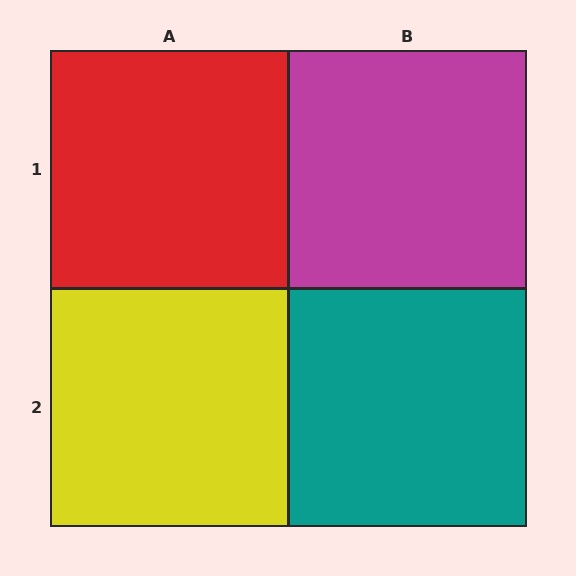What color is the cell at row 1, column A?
Red.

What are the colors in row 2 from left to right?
Yellow, teal.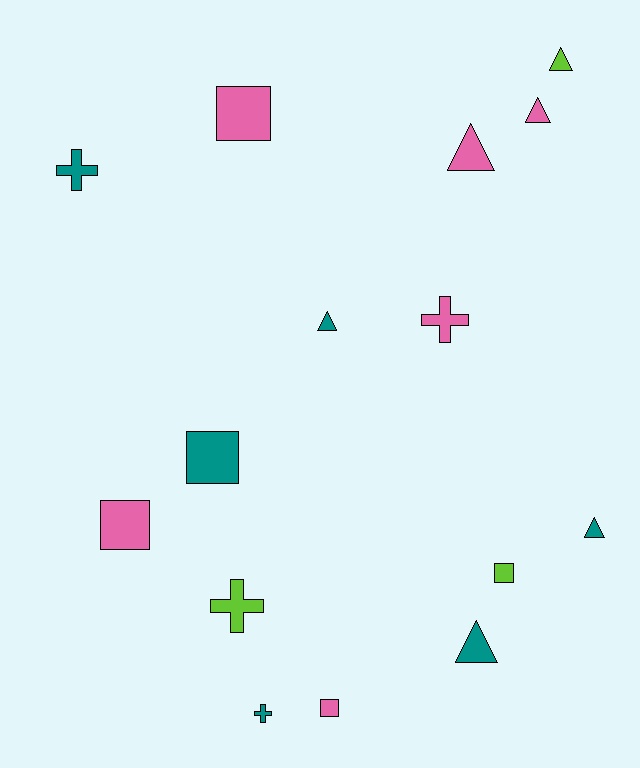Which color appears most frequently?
Pink, with 6 objects.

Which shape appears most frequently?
Triangle, with 6 objects.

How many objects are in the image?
There are 15 objects.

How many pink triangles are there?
There are 2 pink triangles.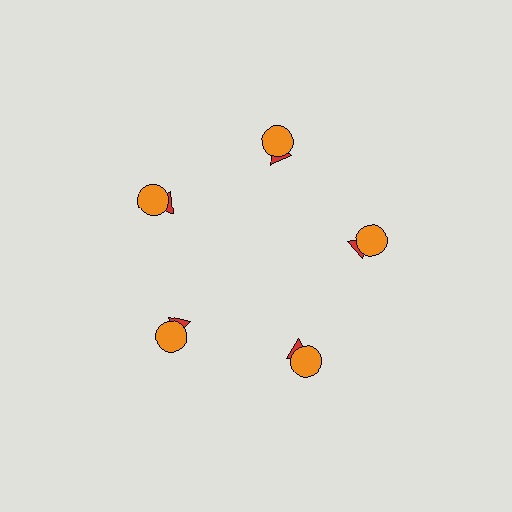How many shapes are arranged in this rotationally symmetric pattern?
There are 10 shapes, arranged in 5 groups of 2.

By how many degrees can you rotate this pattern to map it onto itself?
The pattern maps onto itself every 72 degrees of rotation.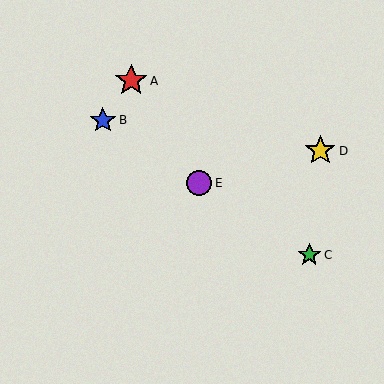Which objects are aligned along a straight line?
Objects B, C, E are aligned along a straight line.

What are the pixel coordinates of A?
Object A is at (131, 81).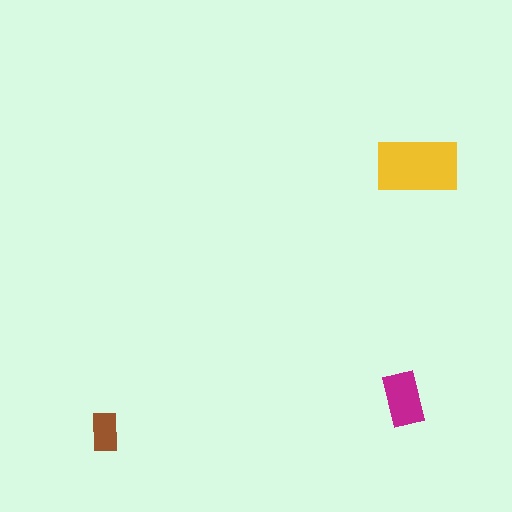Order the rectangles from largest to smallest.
the yellow one, the magenta one, the brown one.